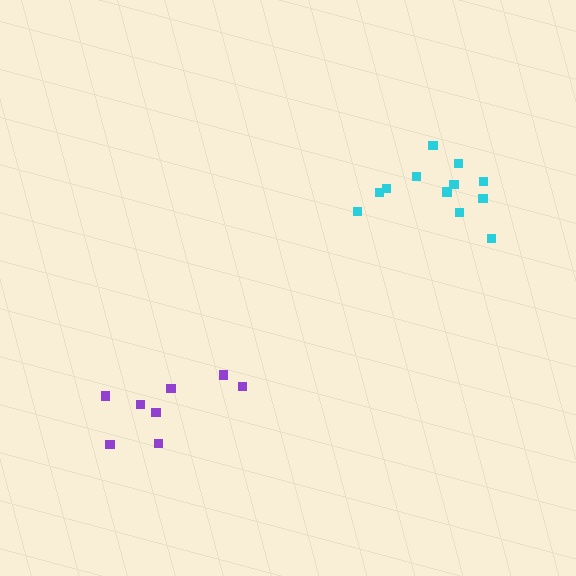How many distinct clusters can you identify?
There are 2 distinct clusters.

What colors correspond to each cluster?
The clusters are colored: purple, cyan.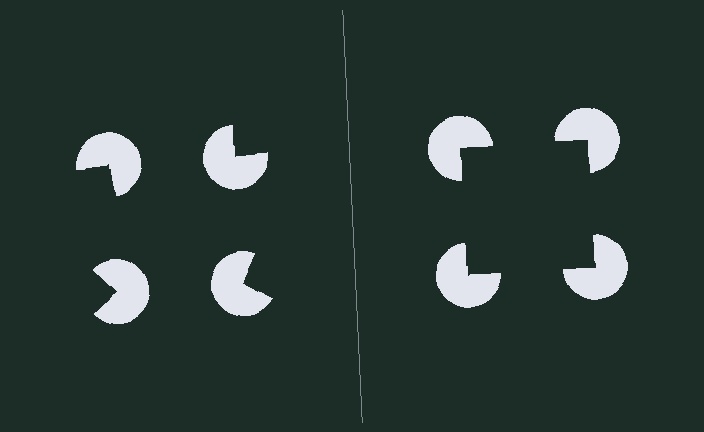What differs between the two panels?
The pac-man discs are positioned identically on both sides; only the wedge orientations differ. On the right they align to a square; on the left they are misaligned.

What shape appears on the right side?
An illusory square.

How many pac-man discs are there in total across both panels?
8 — 4 on each side.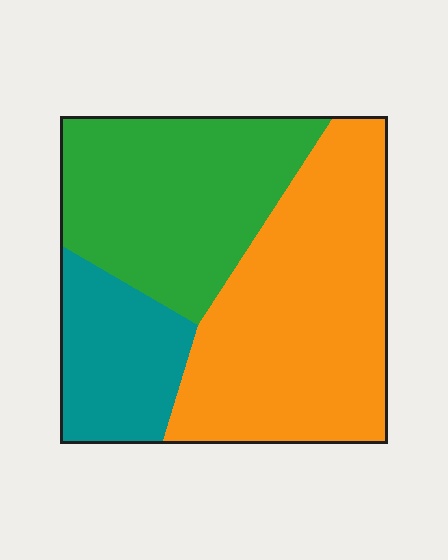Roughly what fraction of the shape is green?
Green covers roughly 35% of the shape.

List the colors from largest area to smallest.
From largest to smallest: orange, green, teal.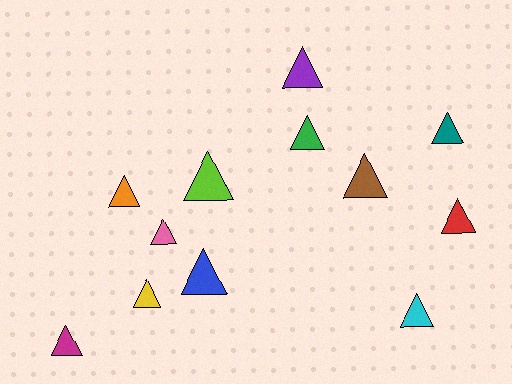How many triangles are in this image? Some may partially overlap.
There are 12 triangles.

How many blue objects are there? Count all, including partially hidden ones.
There is 1 blue object.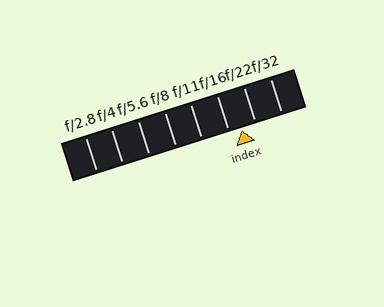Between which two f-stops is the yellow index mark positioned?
The index mark is between f/16 and f/22.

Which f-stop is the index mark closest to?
The index mark is closest to f/16.